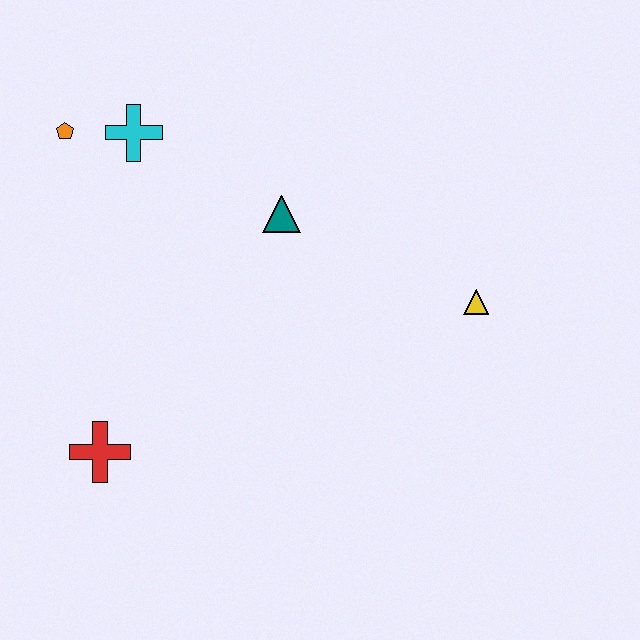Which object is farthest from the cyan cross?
The yellow triangle is farthest from the cyan cross.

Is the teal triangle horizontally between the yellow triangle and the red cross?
Yes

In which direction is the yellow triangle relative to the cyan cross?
The yellow triangle is to the right of the cyan cross.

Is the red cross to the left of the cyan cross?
Yes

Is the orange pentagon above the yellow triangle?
Yes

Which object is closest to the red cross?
The teal triangle is closest to the red cross.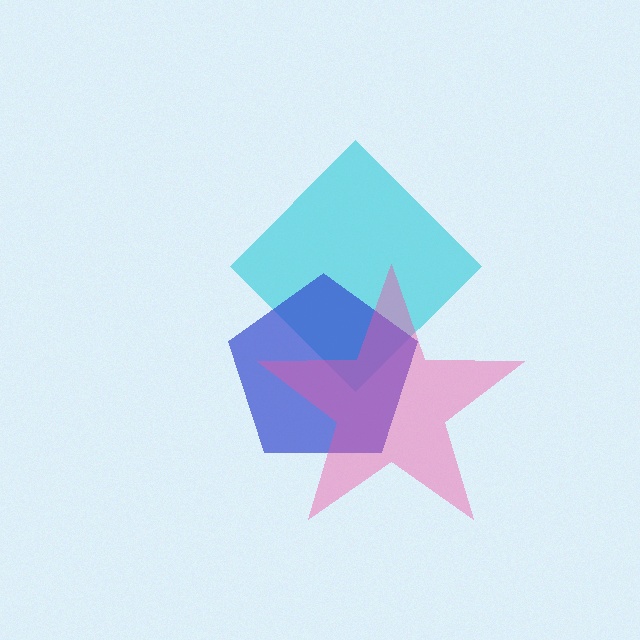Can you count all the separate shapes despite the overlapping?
Yes, there are 3 separate shapes.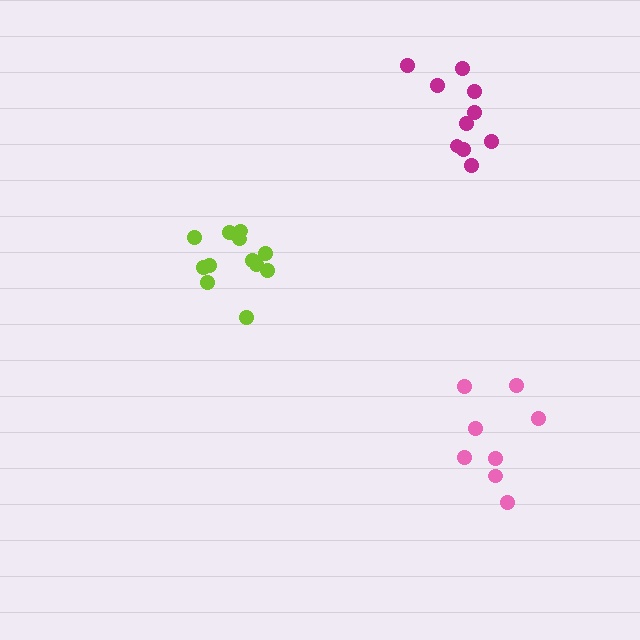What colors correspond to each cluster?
The clusters are colored: lime, magenta, pink.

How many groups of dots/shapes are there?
There are 3 groups.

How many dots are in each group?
Group 1: 12 dots, Group 2: 10 dots, Group 3: 8 dots (30 total).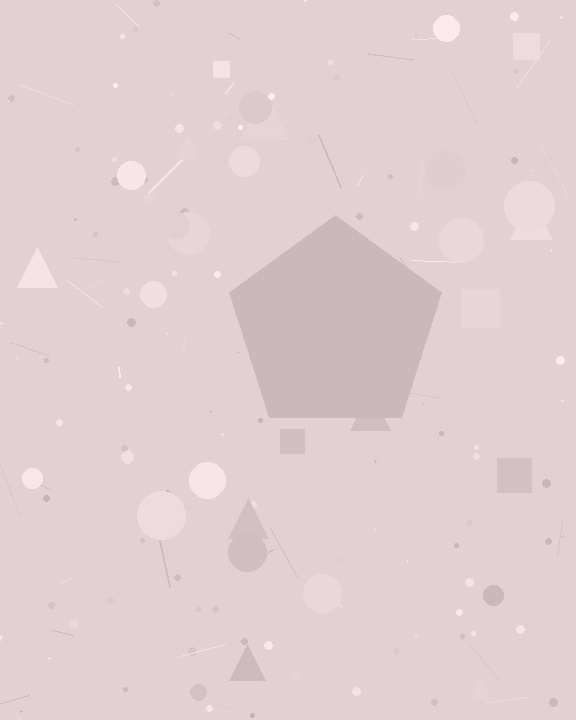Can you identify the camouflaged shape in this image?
The camouflaged shape is a pentagon.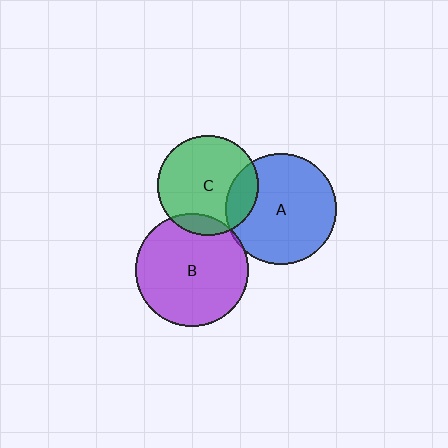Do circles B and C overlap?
Yes.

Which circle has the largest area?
Circle B (purple).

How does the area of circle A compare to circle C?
Approximately 1.2 times.